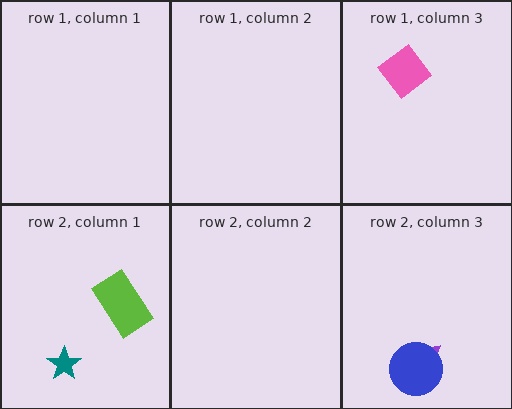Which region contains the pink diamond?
The row 1, column 3 region.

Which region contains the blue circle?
The row 2, column 3 region.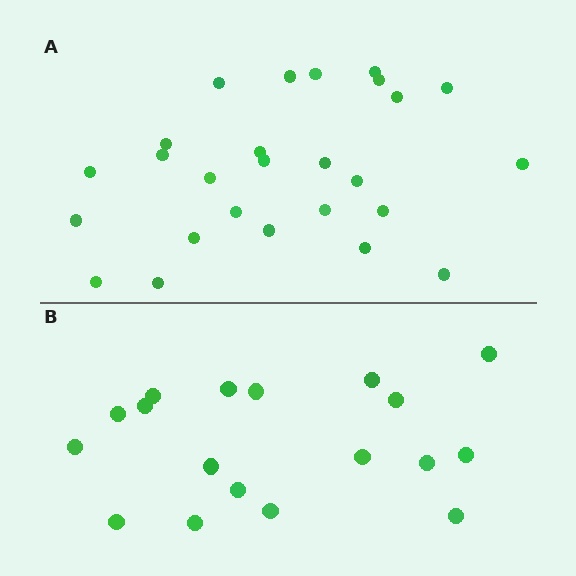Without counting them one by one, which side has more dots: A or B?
Region A (the top region) has more dots.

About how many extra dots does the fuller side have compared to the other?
Region A has roughly 8 or so more dots than region B.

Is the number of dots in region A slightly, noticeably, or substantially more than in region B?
Region A has noticeably more, but not dramatically so. The ratio is roughly 1.4 to 1.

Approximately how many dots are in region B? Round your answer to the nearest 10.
About 20 dots. (The exact count is 18, which rounds to 20.)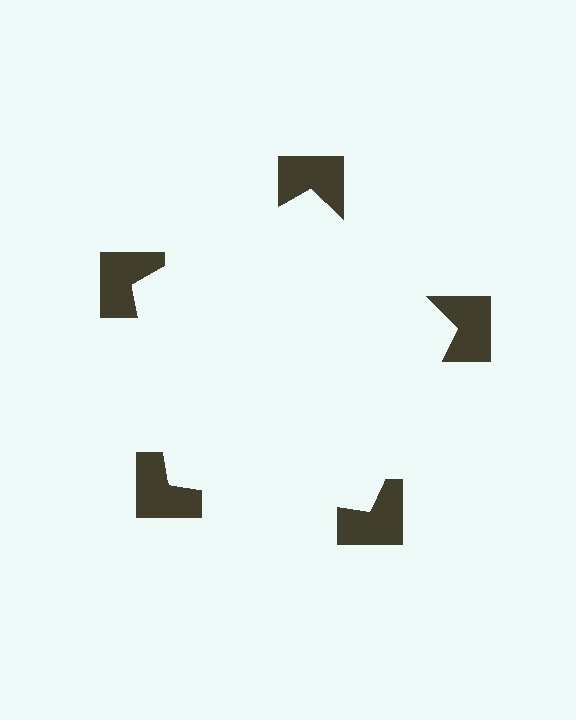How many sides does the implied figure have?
5 sides.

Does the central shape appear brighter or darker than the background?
It typically appears slightly brighter than the background, even though no actual brightness change is drawn.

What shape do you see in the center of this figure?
An illusory pentagon — its edges are inferred from the aligned wedge cuts in the notched squares, not physically drawn.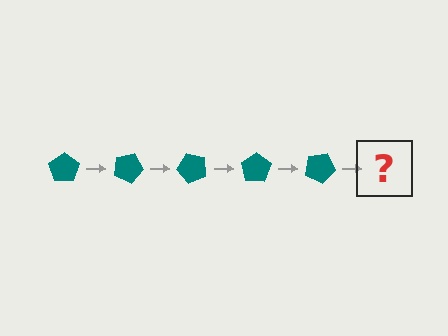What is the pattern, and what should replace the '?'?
The pattern is that the pentagon rotates 25 degrees each step. The '?' should be a teal pentagon rotated 125 degrees.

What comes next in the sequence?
The next element should be a teal pentagon rotated 125 degrees.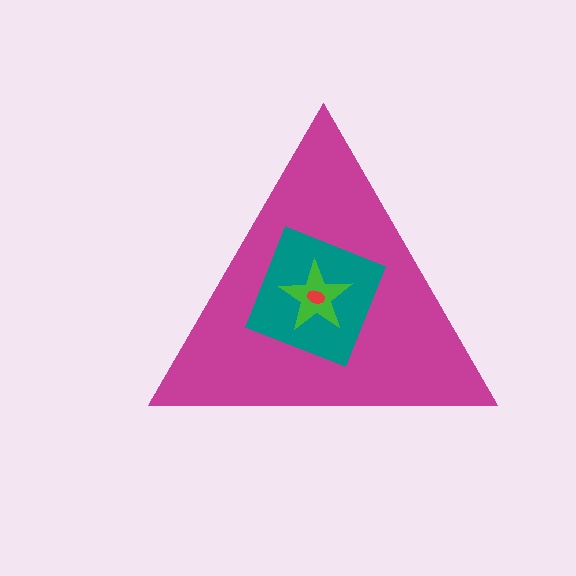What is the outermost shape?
The magenta triangle.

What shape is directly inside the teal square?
The green star.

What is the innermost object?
The red ellipse.